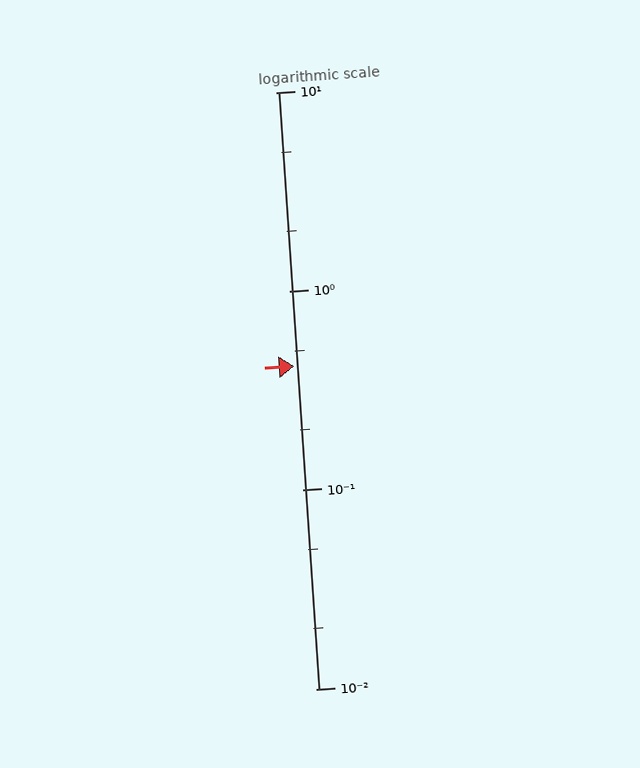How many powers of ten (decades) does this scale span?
The scale spans 3 decades, from 0.01 to 10.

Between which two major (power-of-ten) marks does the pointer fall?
The pointer is between 0.1 and 1.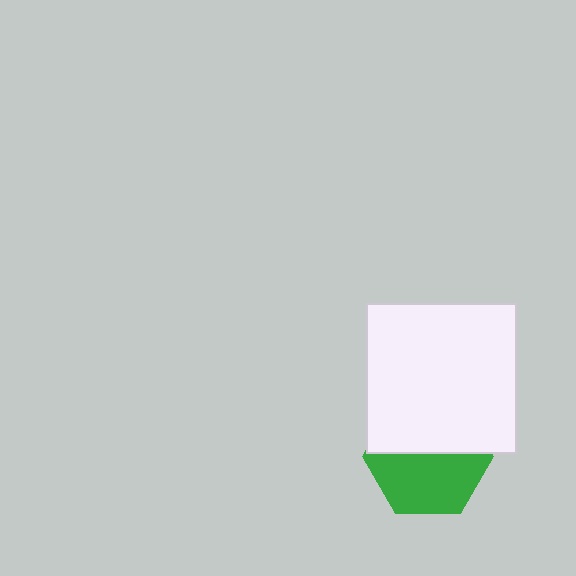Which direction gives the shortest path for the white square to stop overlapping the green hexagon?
Moving up gives the shortest separation.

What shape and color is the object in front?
The object in front is a white square.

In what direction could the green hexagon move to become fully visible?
The green hexagon could move down. That would shift it out from behind the white square entirely.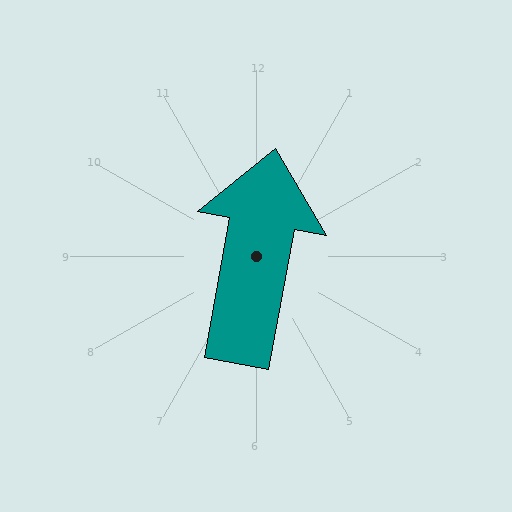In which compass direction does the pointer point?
North.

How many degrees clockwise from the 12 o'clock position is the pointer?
Approximately 10 degrees.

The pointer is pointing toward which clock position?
Roughly 12 o'clock.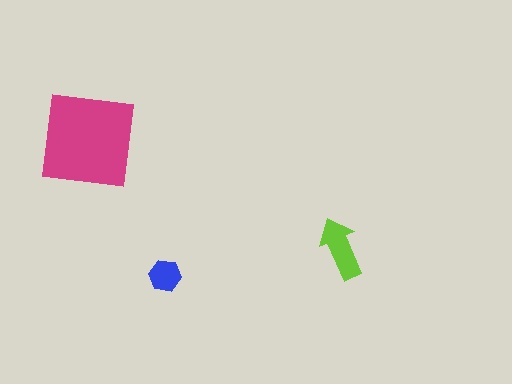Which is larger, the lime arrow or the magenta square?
The magenta square.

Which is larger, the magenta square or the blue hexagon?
The magenta square.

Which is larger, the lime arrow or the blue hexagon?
The lime arrow.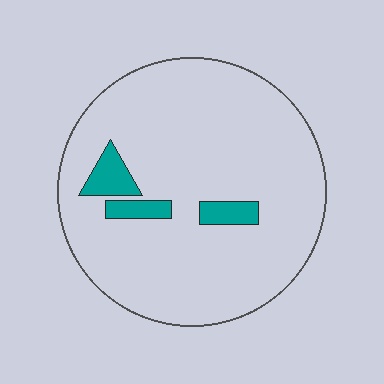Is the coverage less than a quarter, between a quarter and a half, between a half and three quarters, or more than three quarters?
Less than a quarter.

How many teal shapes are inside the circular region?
3.